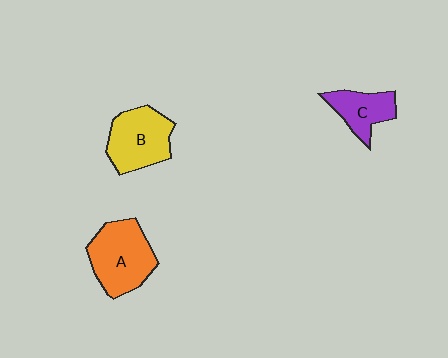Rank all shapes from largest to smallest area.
From largest to smallest: A (orange), B (yellow), C (purple).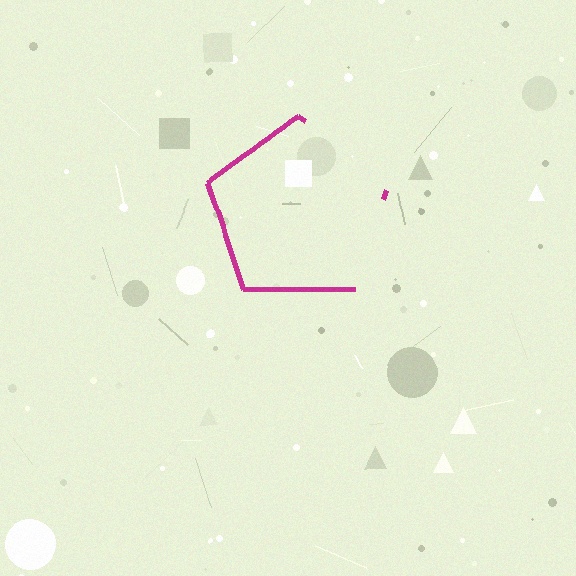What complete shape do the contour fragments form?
The contour fragments form a pentagon.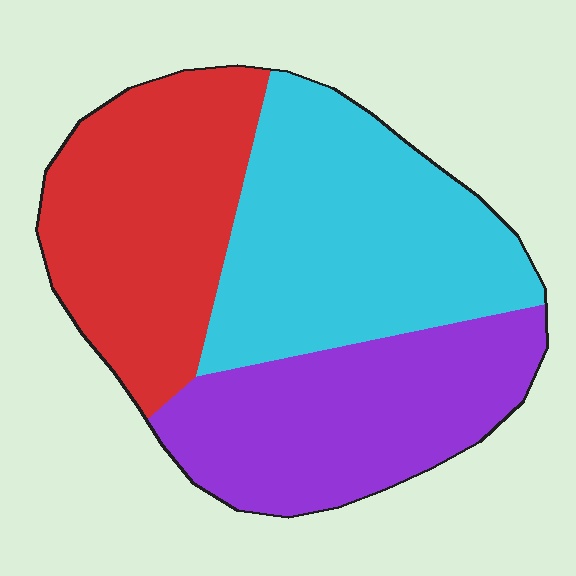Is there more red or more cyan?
Cyan.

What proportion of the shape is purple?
Purple covers around 30% of the shape.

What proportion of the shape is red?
Red covers roughly 30% of the shape.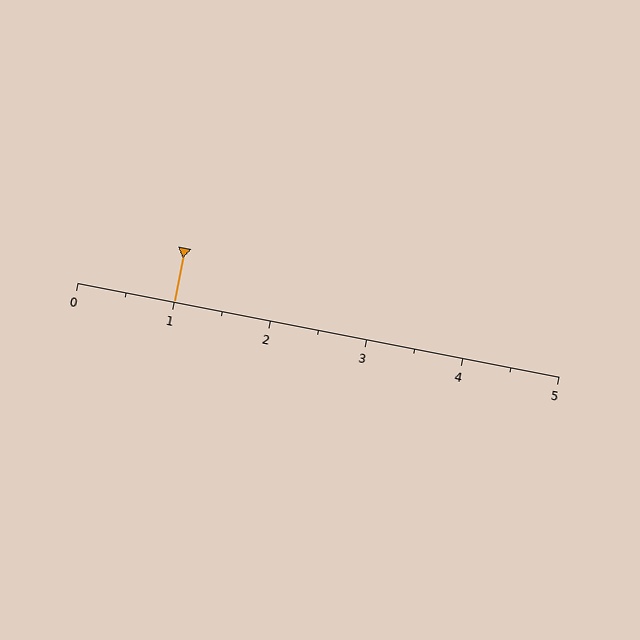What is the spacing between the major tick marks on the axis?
The major ticks are spaced 1 apart.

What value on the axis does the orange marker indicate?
The marker indicates approximately 1.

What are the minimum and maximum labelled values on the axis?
The axis runs from 0 to 5.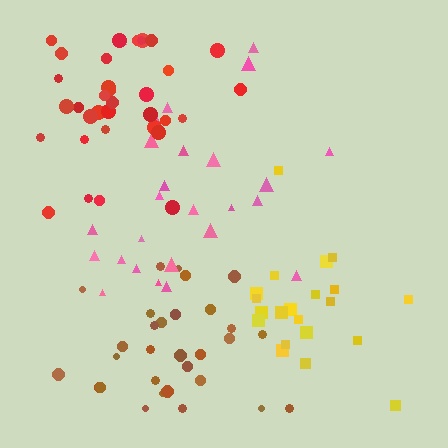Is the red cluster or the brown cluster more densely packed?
Red.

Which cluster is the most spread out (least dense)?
Pink.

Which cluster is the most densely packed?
Red.